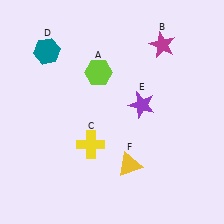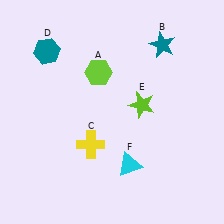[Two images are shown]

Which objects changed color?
B changed from magenta to teal. E changed from purple to lime. F changed from yellow to cyan.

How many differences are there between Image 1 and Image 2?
There are 3 differences between the two images.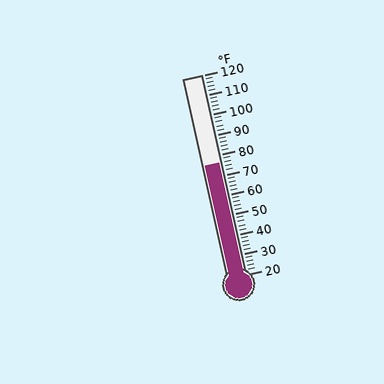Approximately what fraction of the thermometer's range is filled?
The thermometer is filled to approximately 55% of its range.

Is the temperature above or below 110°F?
The temperature is below 110°F.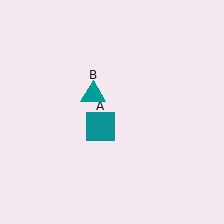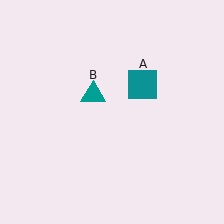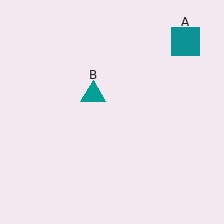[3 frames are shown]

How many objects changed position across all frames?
1 object changed position: teal square (object A).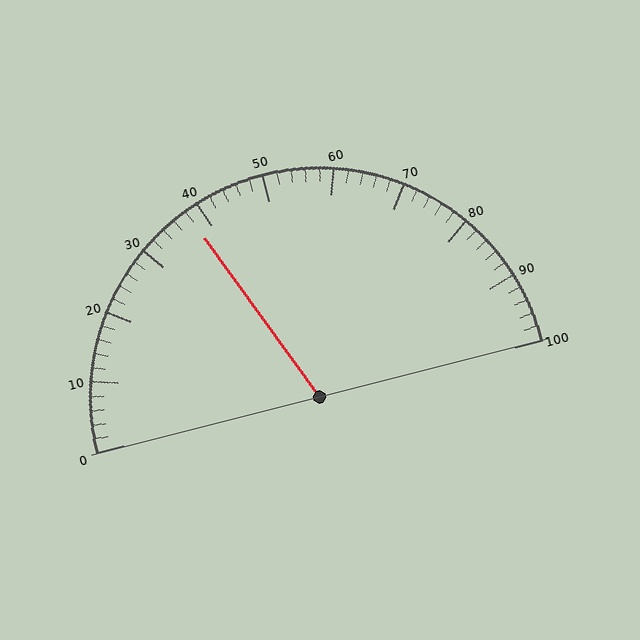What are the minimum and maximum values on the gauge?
The gauge ranges from 0 to 100.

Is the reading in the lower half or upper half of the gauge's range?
The reading is in the lower half of the range (0 to 100).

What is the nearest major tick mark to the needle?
The nearest major tick mark is 40.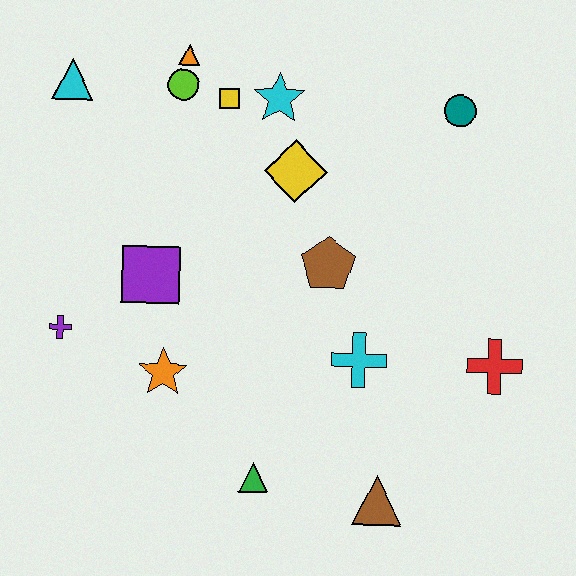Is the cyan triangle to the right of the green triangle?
No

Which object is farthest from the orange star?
The teal circle is farthest from the orange star.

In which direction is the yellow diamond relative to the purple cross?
The yellow diamond is to the right of the purple cross.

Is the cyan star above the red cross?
Yes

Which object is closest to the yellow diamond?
The cyan star is closest to the yellow diamond.